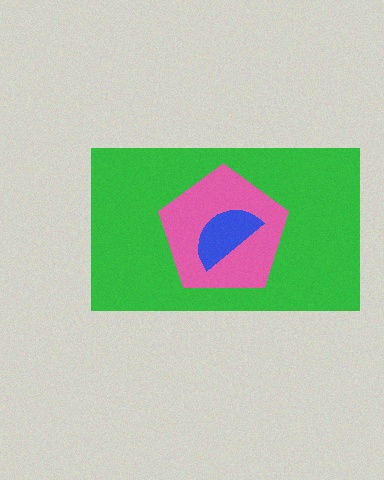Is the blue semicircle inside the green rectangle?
Yes.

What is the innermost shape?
The blue semicircle.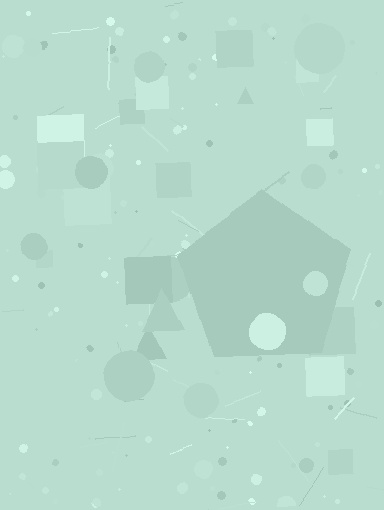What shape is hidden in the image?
A pentagon is hidden in the image.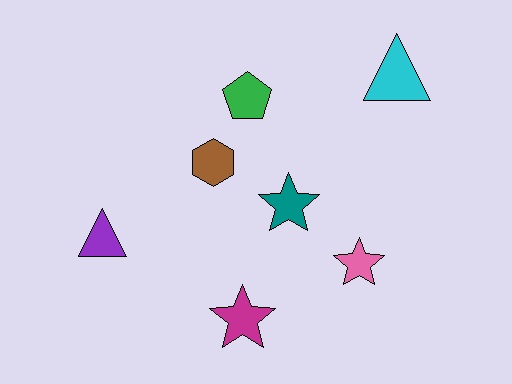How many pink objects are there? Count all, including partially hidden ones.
There is 1 pink object.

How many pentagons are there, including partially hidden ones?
There is 1 pentagon.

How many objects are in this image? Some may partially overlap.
There are 7 objects.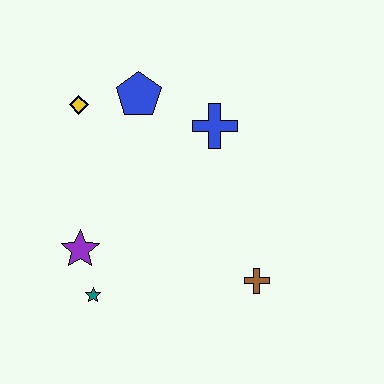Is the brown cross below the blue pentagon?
Yes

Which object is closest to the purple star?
The teal star is closest to the purple star.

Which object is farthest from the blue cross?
The teal star is farthest from the blue cross.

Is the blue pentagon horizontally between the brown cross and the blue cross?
No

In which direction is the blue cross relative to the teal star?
The blue cross is above the teal star.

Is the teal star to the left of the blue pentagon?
Yes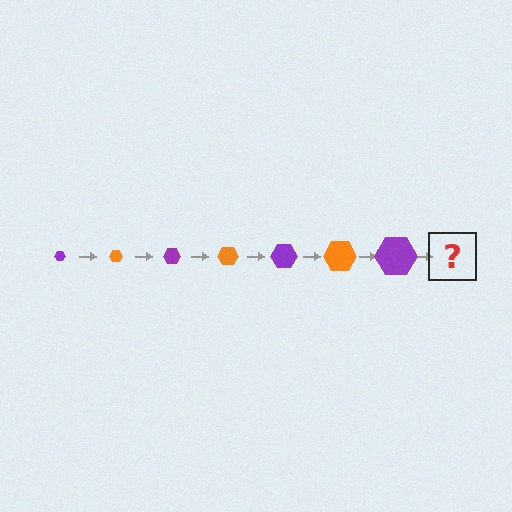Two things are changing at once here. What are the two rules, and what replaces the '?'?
The two rules are that the hexagon grows larger each step and the color cycles through purple and orange. The '?' should be an orange hexagon, larger than the previous one.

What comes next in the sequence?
The next element should be an orange hexagon, larger than the previous one.